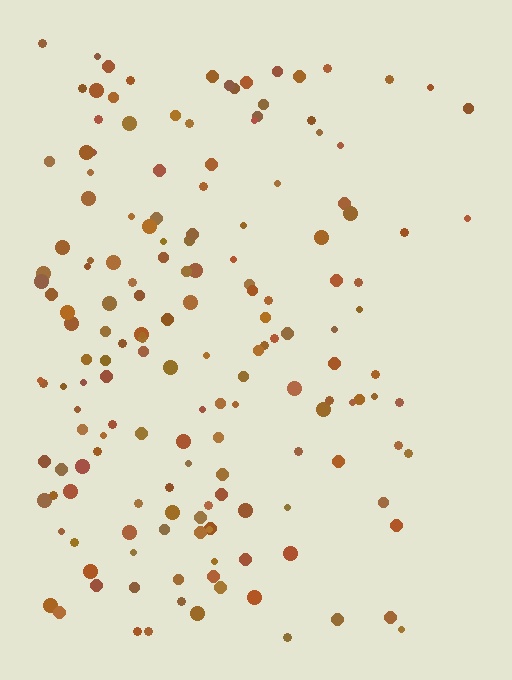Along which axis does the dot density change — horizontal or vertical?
Horizontal.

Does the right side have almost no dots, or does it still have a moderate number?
Still a moderate number, just noticeably fewer than the left.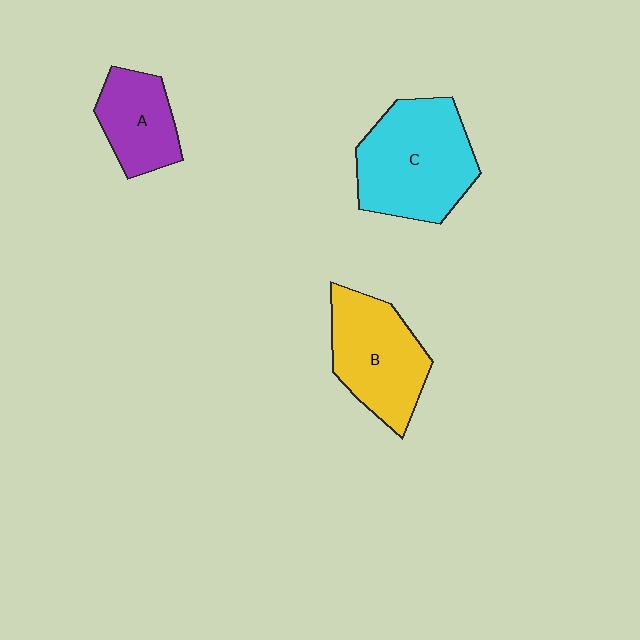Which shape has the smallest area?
Shape A (purple).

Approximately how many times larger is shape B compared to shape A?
Approximately 1.4 times.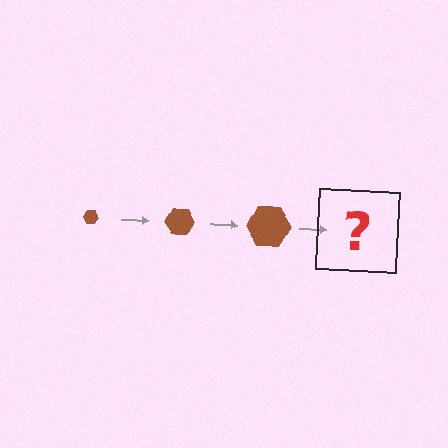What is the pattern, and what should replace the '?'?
The pattern is that the hexagon gets progressively larger each step. The '?' should be a brown hexagon, larger than the previous one.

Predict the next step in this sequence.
The next step is a brown hexagon, larger than the previous one.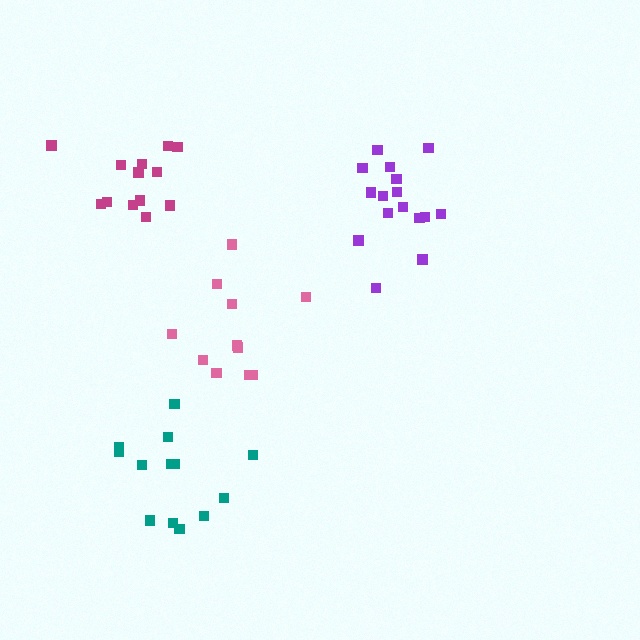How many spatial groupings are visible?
There are 4 spatial groupings.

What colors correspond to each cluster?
The clusters are colored: purple, pink, teal, magenta.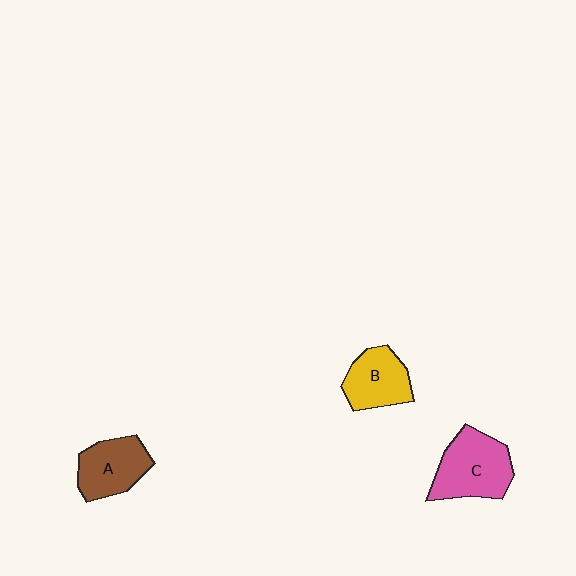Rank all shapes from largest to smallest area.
From largest to smallest: C (pink), A (brown), B (yellow).